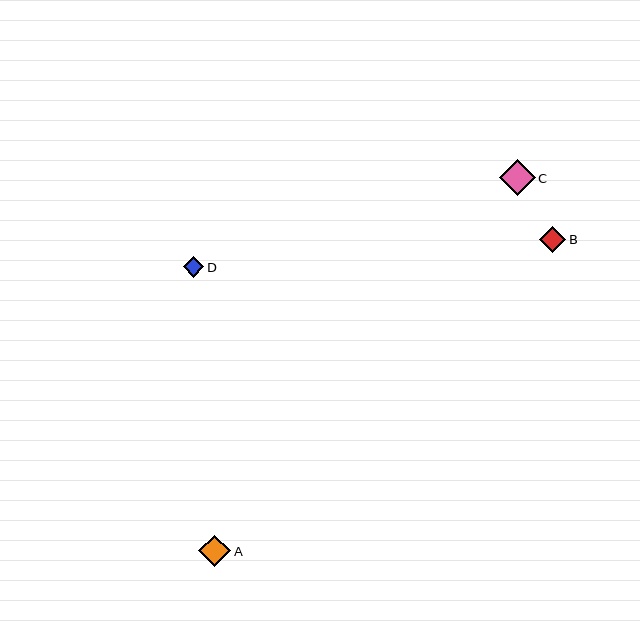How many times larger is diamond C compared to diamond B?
Diamond C is approximately 1.3 times the size of diamond B.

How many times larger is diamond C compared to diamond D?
Diamond C is approximately 1.7 times the size of diamond D.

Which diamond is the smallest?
Diamond D is the smallest with a size of approximately 21 pixels.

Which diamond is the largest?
Diamond C is the largest with a size of approximately 35 pixels.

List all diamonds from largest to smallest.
From largest to smallest: C, A, B, D.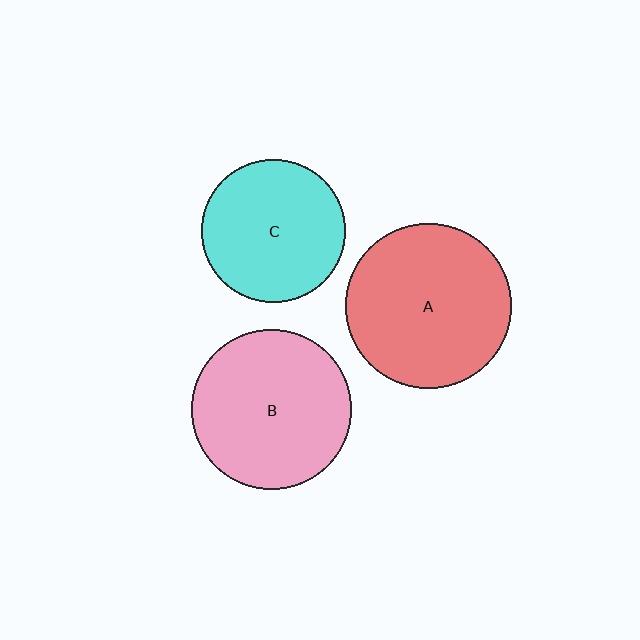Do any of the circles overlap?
No, none of the circles overlap.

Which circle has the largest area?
Circle A (red).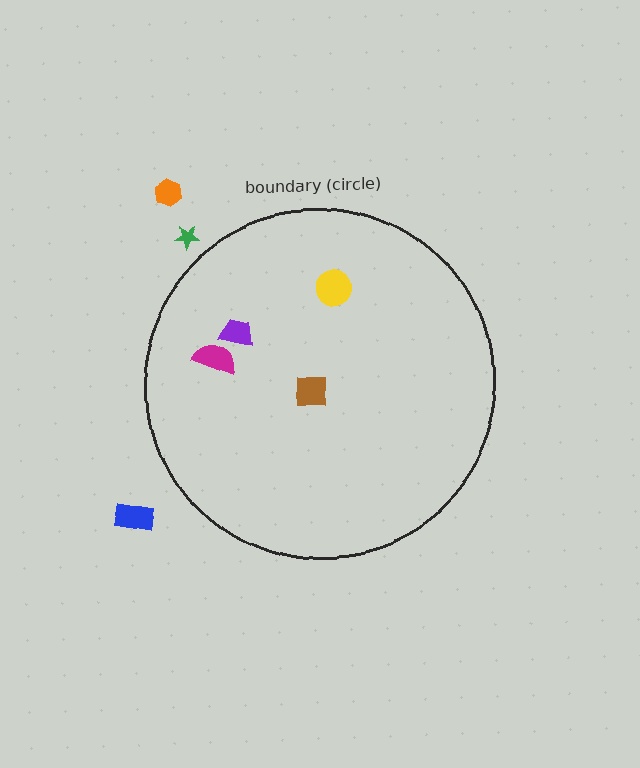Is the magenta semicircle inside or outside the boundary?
Inside.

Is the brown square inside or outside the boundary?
Inside.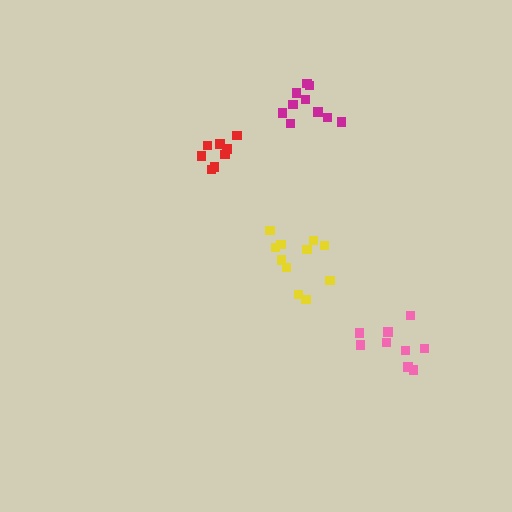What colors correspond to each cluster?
The clusters are colored: magenta, red, yellow, pink.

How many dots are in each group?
Group 1: 10 dots, Group 2: 8 dots, Group 3: 11 dots, Group 4: 9 dots (38 total).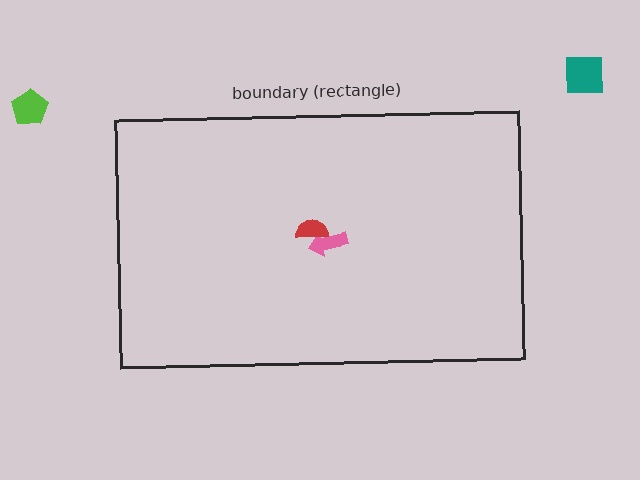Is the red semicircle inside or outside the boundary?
Inside.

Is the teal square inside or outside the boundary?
Outside.